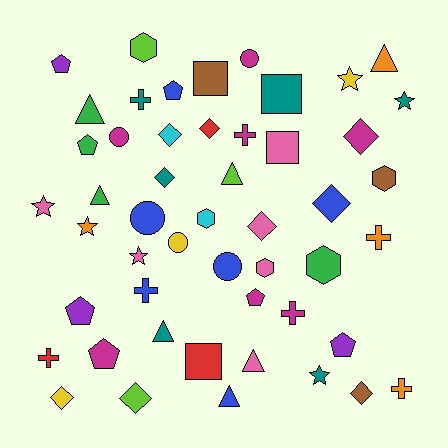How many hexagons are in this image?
There are 5 hexagons.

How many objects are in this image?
There are 50 objects.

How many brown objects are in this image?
There are 3 brown objects.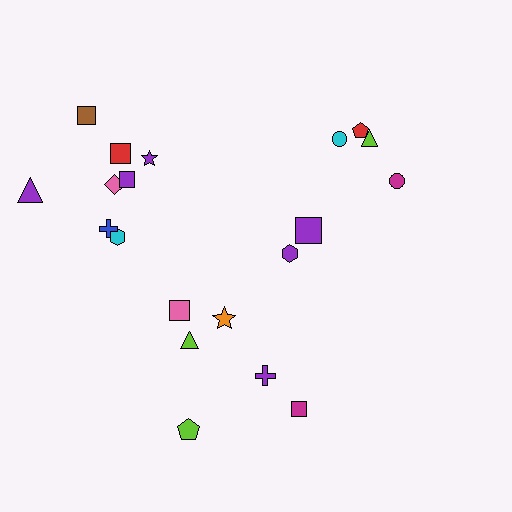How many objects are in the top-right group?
There are 6 objects.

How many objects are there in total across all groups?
There are 20 objects.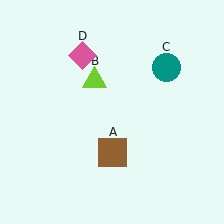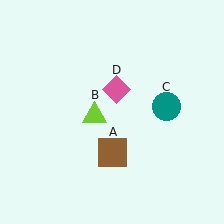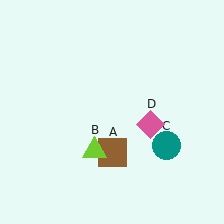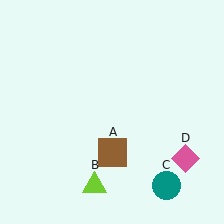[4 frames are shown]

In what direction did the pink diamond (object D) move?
The pink diamond (object D) moved down and to the right.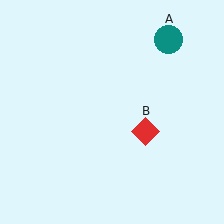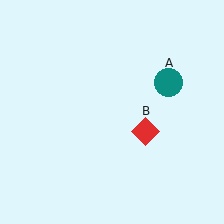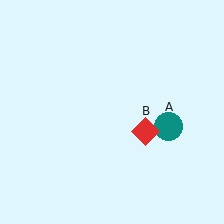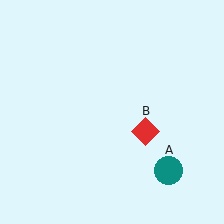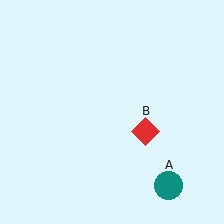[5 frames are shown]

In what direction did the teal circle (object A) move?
The teal circle (object A) moved down.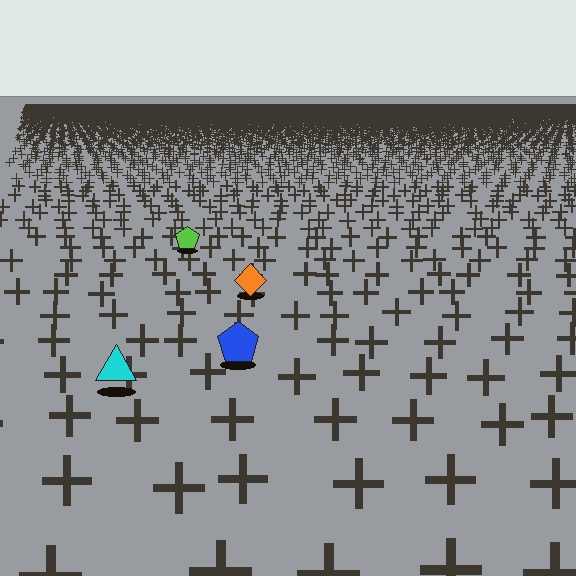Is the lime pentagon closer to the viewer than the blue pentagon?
No. The blue pentagon is closer — you can tell from the texture gradient: the ground texture is coarser near it.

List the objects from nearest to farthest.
From nearest to farthest: the cyan triangle, the blue pentagon, the orange diamond, the lime pentagon.